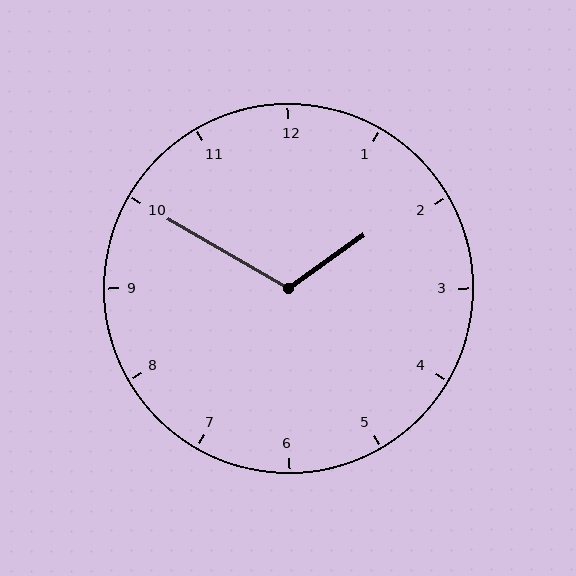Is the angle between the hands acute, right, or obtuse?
It is obtuse.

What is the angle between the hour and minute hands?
Approximately 115 degrees.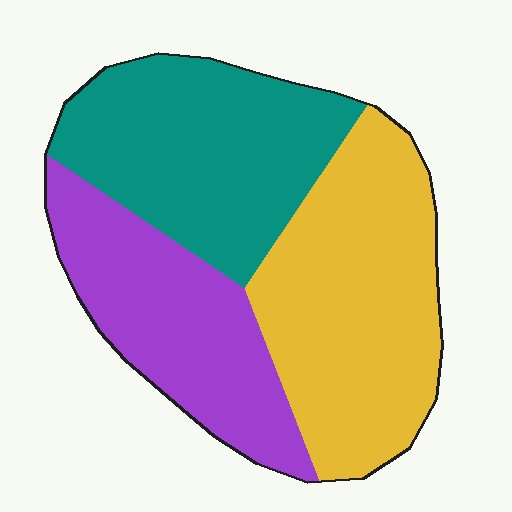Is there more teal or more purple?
Teal.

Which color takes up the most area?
Yellow, at roughly 40%.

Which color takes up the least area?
Purple, at roughly 30%.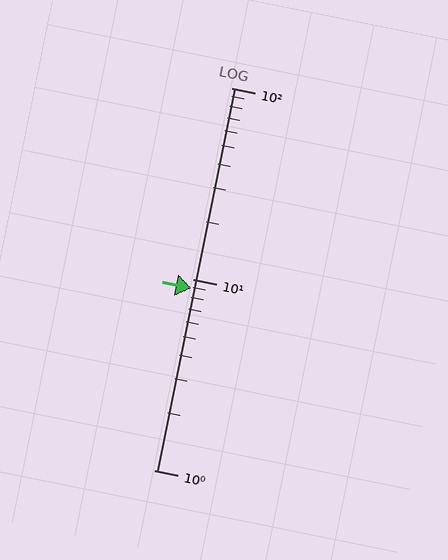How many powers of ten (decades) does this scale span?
The scale spans 2 decades, from 1 to 100.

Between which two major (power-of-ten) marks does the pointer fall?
The pointer is between 1 and 10.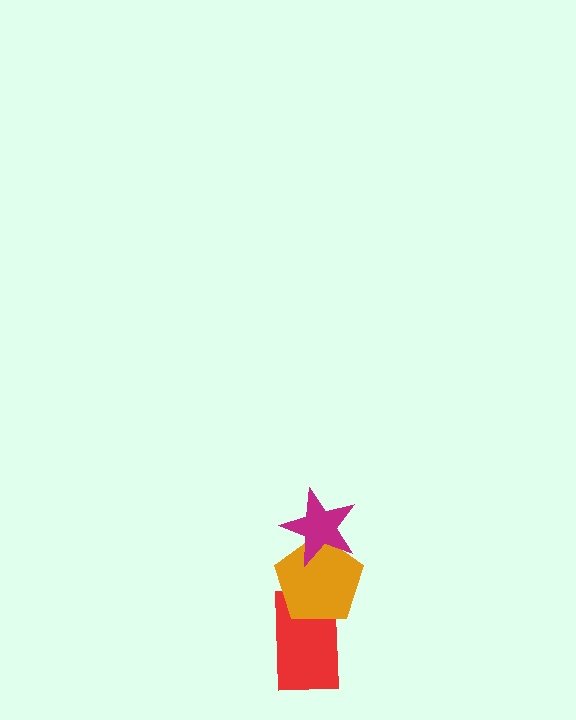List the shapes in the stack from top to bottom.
From top to bottom: the magenta star, the orange pentagon, the red rectangle.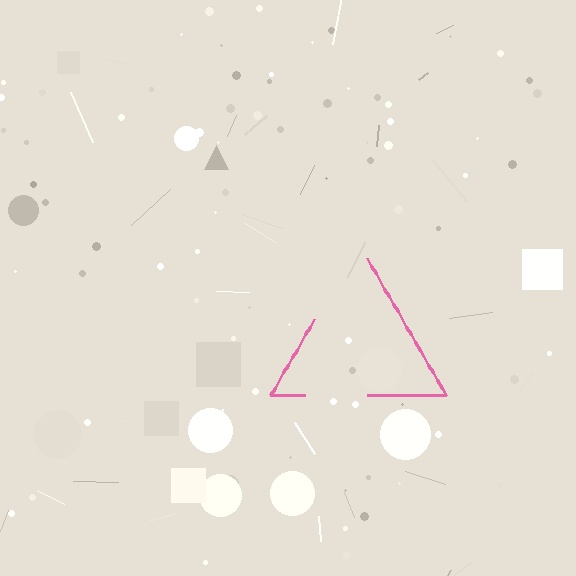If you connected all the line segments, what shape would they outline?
They would outline a triangle.